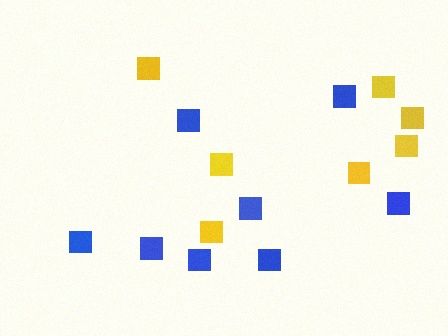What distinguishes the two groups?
There are 2 groups: one group of blue squares (8) and one group of yellow squares (7).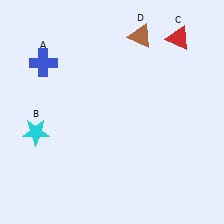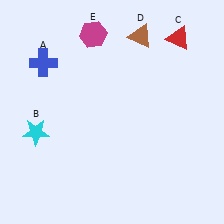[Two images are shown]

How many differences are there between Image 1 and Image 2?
There is 1 difference between the two images.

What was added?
A magenta hexagon (E) was added in Image 2.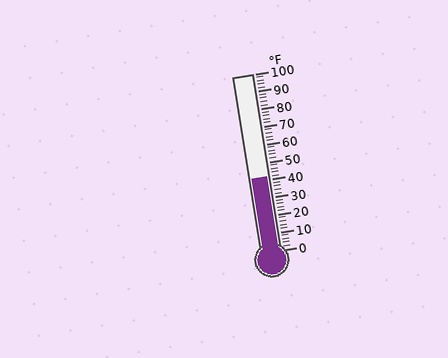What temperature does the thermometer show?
The thermometer shows approximately 42°F.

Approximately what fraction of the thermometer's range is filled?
The thermometer is filled to approximately 40% of its range.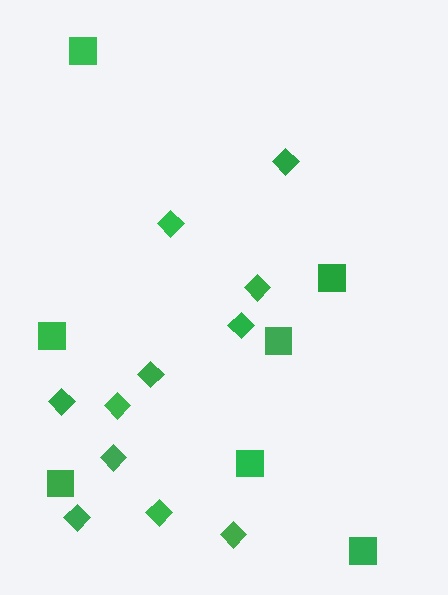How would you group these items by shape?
There are 2 groups: one group of diamonds (11) and one group of squares (7).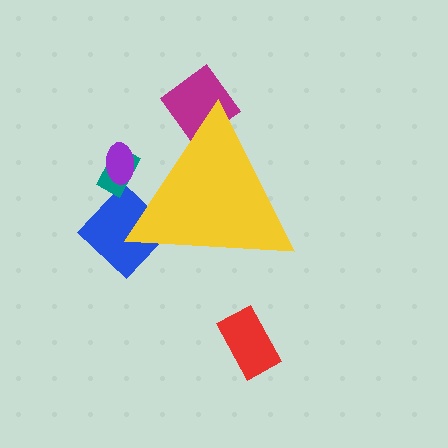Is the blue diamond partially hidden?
Yes, the blue diamond is partially hidden behind the yellow triangle.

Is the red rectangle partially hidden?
No, the red rectangle is fully visible.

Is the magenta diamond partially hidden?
Yes, the magenta diamond is partially hidden behind the yellow triangle.